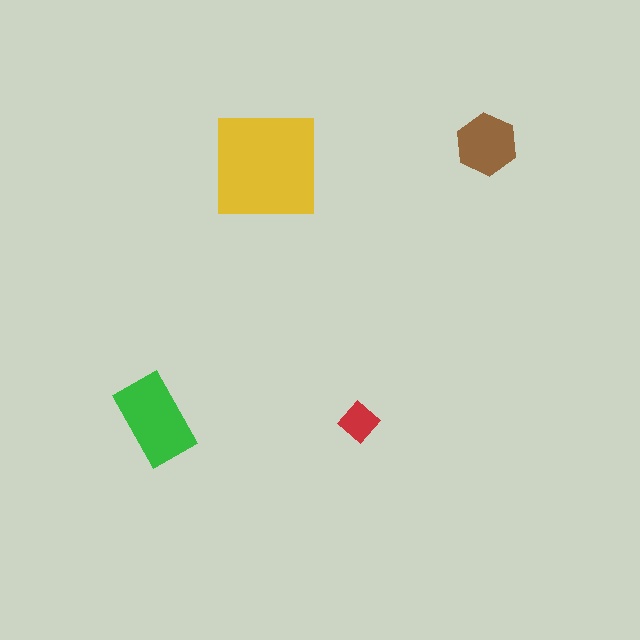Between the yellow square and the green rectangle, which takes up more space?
The yellow square.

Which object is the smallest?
The red diamond.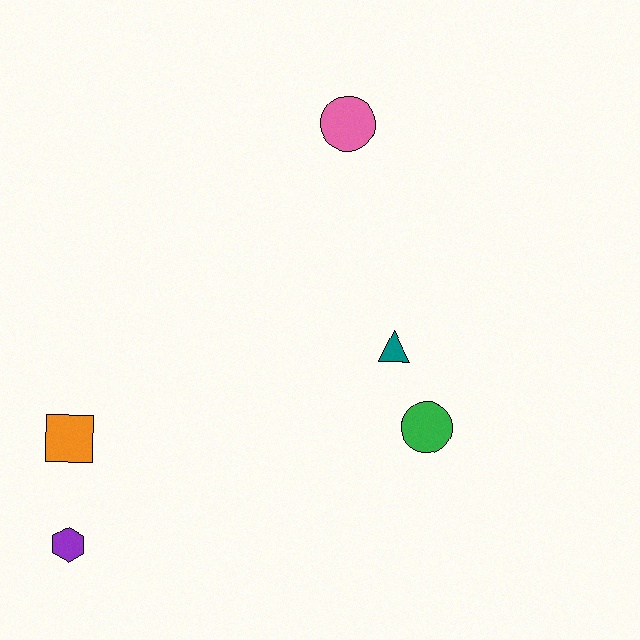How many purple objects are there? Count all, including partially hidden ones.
There is 1 purple object.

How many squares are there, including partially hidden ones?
There is 1 square.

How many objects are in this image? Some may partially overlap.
There are 5 objects.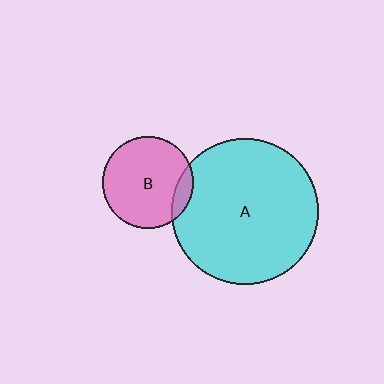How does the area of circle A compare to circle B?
Approximately 2.6 times.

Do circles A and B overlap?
Yes.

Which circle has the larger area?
Circle A (cyan).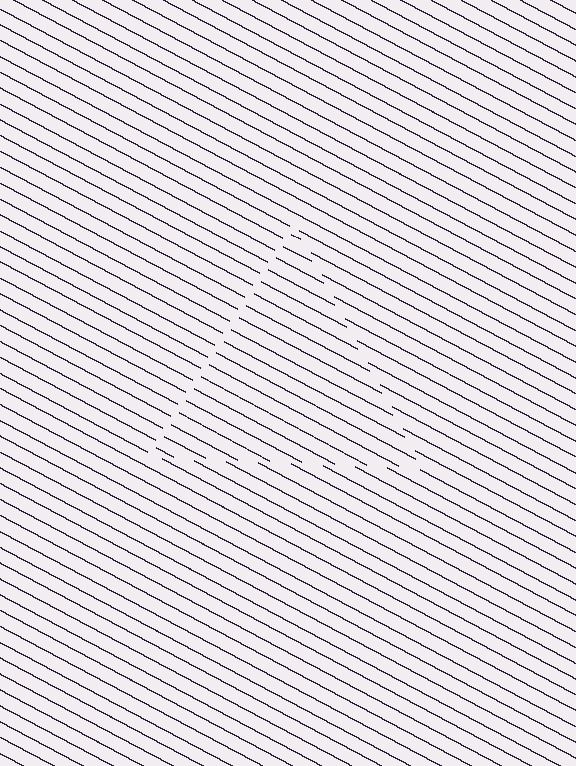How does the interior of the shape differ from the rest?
The interior of the shape contains the same grating, shifted by half a period — the contour is defined by the phase discontinuity where line-ends from the inner and outer gratings abut.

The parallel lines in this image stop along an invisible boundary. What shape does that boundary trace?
An illusory triangle. The interior of the shape contains the same grating, shifted by half a period — the contour is defined by the phase discontinuity where line-ends from the inner and outer gratings abut.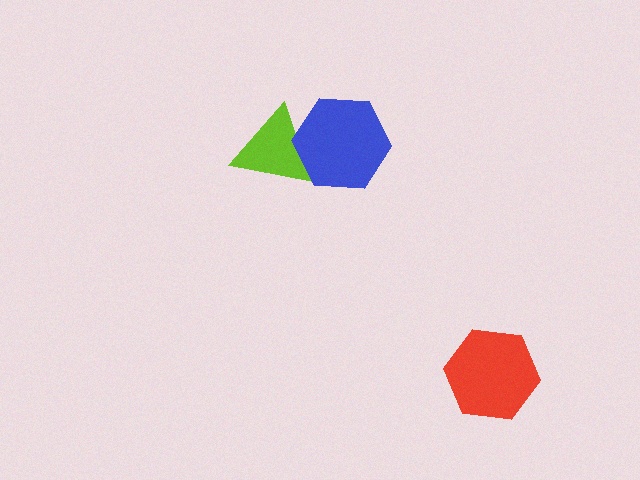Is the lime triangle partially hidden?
Yes, it is partially covered by another shape.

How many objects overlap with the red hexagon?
0 objects overlap with the red hexagon.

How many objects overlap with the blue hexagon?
1 object overlaps with the blue hexagon.